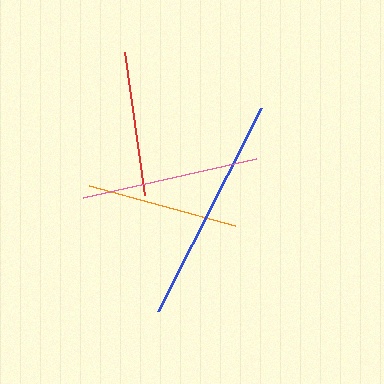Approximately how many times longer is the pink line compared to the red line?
The pink line is approximately 1.2 times the length of the red line.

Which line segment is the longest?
The blue line is the longest at approximately 228 pixels.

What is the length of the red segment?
The red segment is approximately 144 pixels long.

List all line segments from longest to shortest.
From longest to shortest: blue, pink, orange, red.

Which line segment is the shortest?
The red line is the shortest at approximately 144 pixels.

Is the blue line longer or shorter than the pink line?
The blue line is longer than the pink line.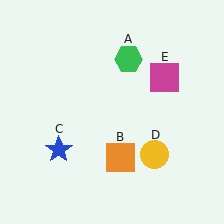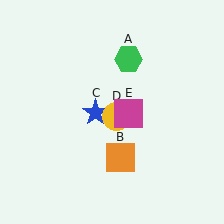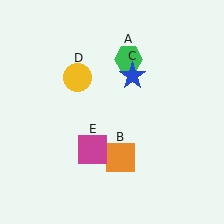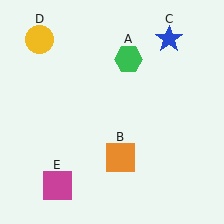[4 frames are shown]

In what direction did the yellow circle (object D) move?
The yellow circle (object D) moved up and to the left.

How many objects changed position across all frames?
3 objects changed position: blue star (object C), yellow circle (object D), magenta square (object E).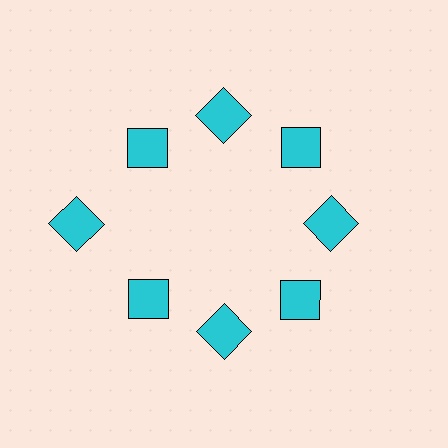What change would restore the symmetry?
The symmetry would be restored by moving it inward, back onto the ring so that all 8 squares sit at equal angles and equal distance from the center.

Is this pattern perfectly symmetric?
No. The 8 cyan squares are arranged in a ring, but one element near the 9 o'clock position is pushed outward from the center, breaking the 8-fold rotational symmetry.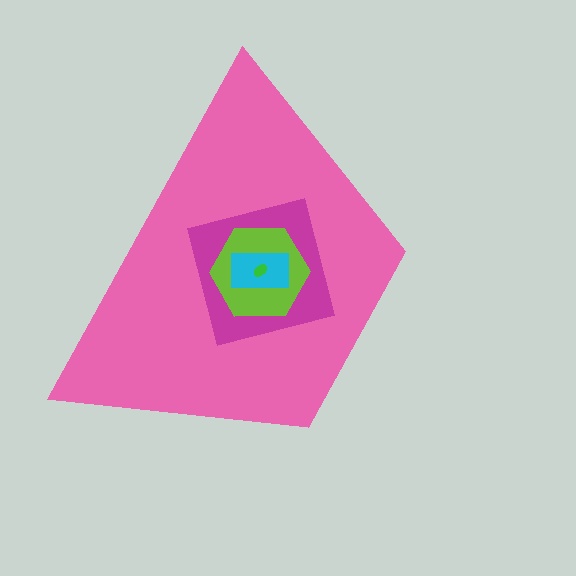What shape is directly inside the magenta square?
The lime hexagon.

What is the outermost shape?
The pink trapezoid.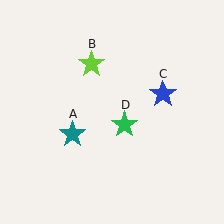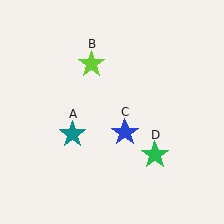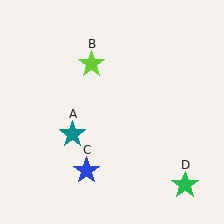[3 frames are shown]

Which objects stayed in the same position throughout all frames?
Teal star (object A) and lime star (object B) remained stationary.